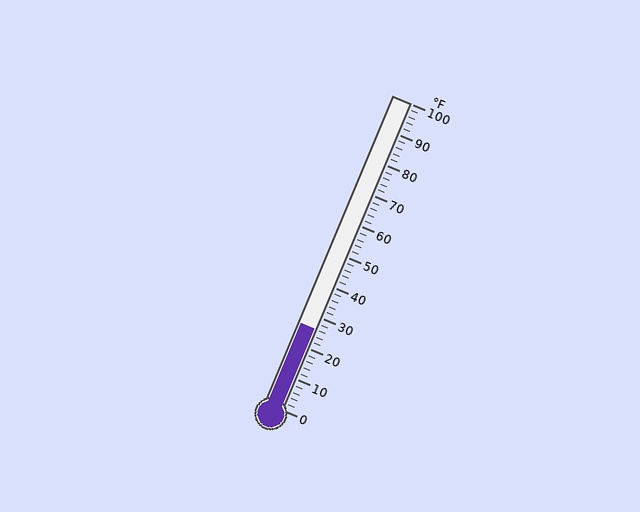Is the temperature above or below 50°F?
The temperature is below 50°F.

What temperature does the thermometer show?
The thermometer shows approximately 26°F.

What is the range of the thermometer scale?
The thermometer scale ranges from 0°F to 100°F.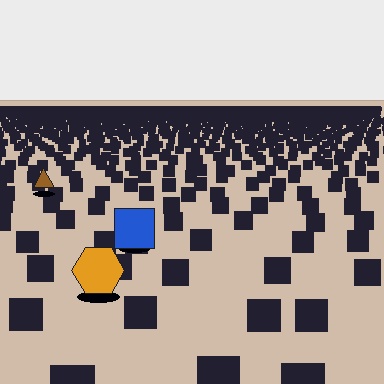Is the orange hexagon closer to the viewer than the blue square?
Yes. The orange hexagon is closer — you can tell from the texture gradient: the ground texture is coarser near it.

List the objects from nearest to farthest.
From nearest to farthest: the orange hexagon, the blue square, the brown triangle.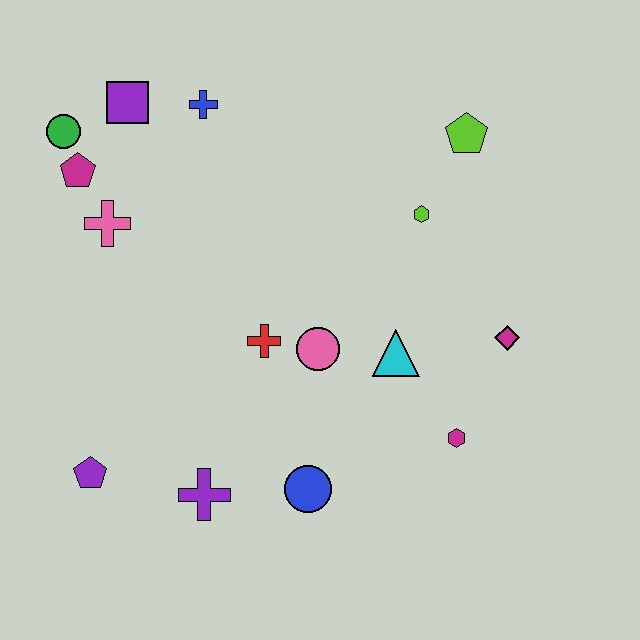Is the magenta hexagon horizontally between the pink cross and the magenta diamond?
Yes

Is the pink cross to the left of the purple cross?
Yes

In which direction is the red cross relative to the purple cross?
The red cross is above the purple cross.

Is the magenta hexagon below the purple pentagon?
No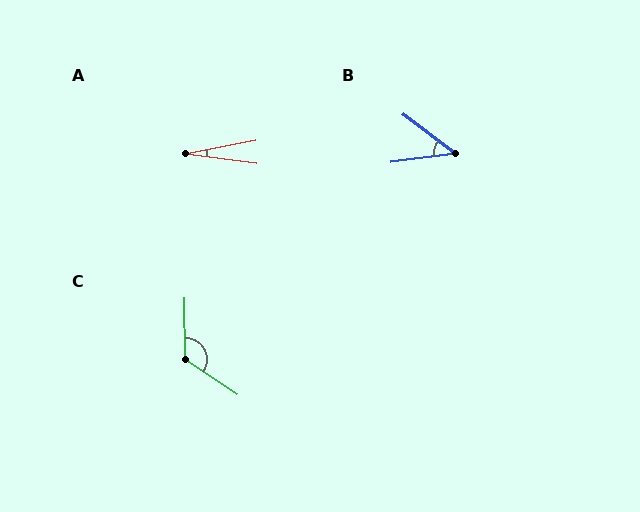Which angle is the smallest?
A, at approximately 18 degrees.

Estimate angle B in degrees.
Approximately 44 degrees.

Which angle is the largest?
C, at approximately 125 degrees.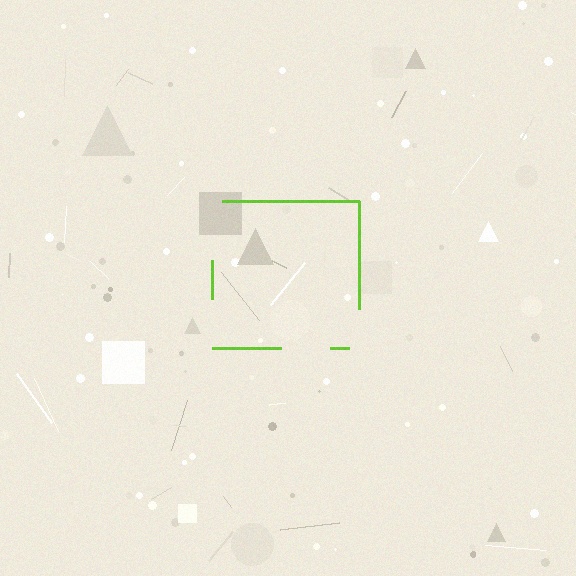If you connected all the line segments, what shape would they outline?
They would outline a square.